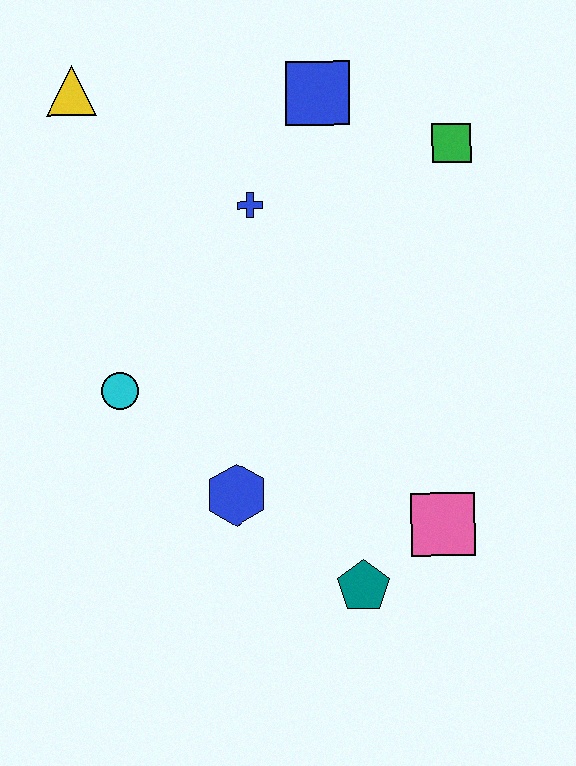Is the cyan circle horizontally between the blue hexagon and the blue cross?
No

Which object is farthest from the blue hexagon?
The yellow triangle is farthest from the blue hexagon.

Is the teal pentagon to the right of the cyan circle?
Yes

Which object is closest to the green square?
The blue square is closest to the green square.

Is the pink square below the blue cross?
Yes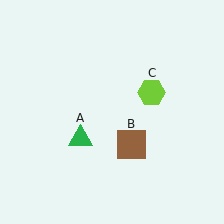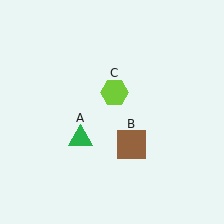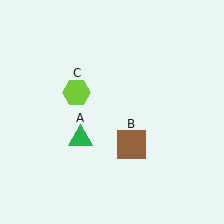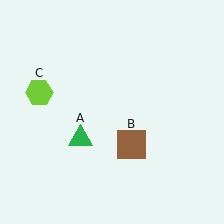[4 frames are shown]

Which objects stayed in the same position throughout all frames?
Green triangle (object A) and brown square (object B) remained stationary.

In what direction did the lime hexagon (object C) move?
The lime hexagon (object C) moved left.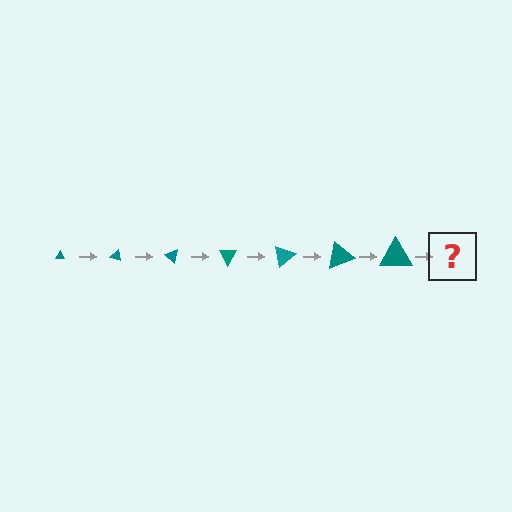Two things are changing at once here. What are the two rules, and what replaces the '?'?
The two rules are that the triangle grows larger each step and it rotates 20 degrees each step. The '?' should be a triangle, larger than the previous one and rotated 140 degrees from the start.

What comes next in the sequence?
The next element should be a triangle, larger than the previous one and rotated 140 degrees from the start.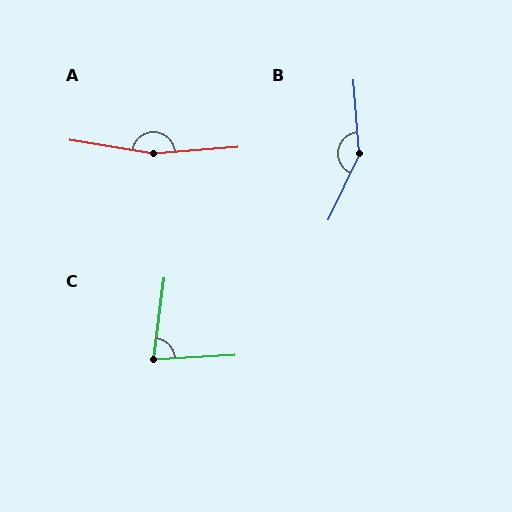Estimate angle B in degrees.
Approximately 151 degrees.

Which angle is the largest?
A, at approximately 166 degrees.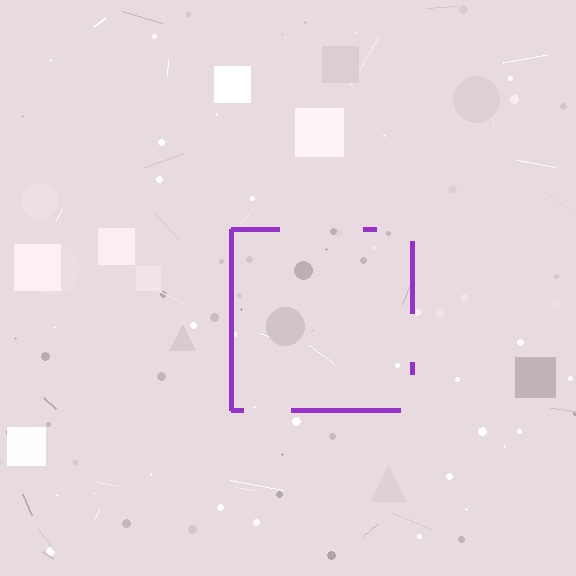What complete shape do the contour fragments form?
The contour fragments form a square.